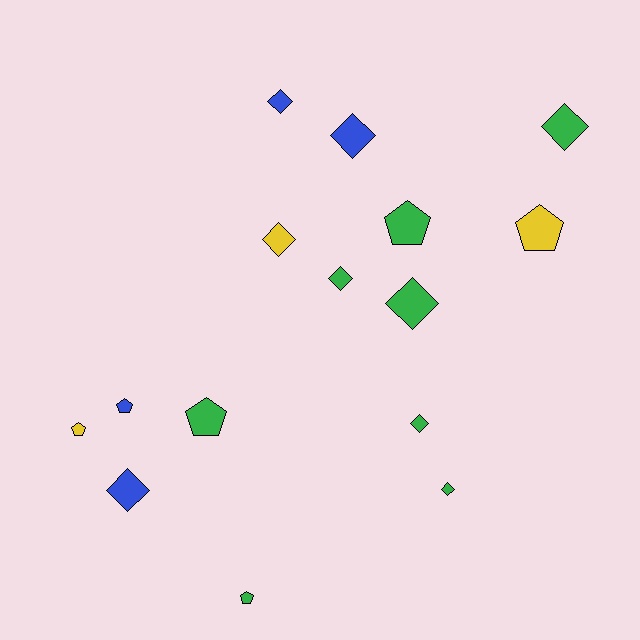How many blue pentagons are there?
There is 1 blue pentagon.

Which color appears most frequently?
Green, with 8 objects.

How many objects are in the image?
There are 15 objects.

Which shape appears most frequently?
Diamond, with 9 objects.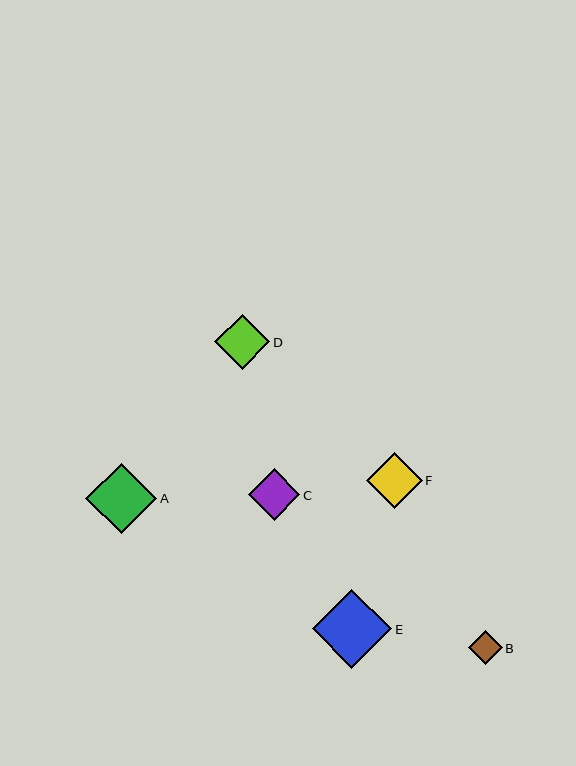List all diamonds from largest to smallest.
From largest to smallest: E, A, F, D, C, B.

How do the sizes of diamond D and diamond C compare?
Diamond D and diamond C are approximately the same size.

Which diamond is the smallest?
Diamond B is the smallest with a size of approximately 34 pixels.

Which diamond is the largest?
Diamond E is the largest with a size of approximately 79 pixels.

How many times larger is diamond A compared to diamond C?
Diamond A is approximately 1.4 times the size of diamond C.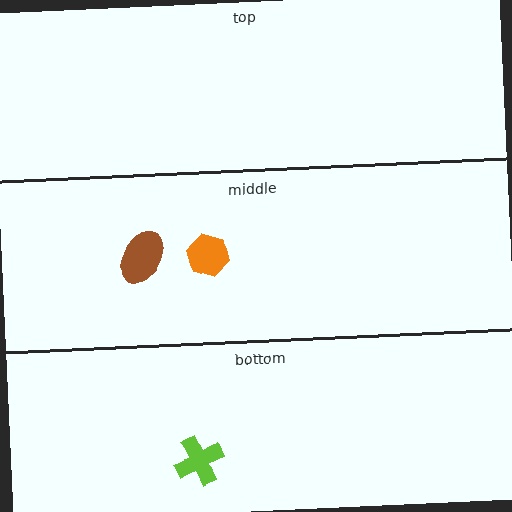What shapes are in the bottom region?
The lime cross.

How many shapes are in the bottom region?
1.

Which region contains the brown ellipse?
The middle region.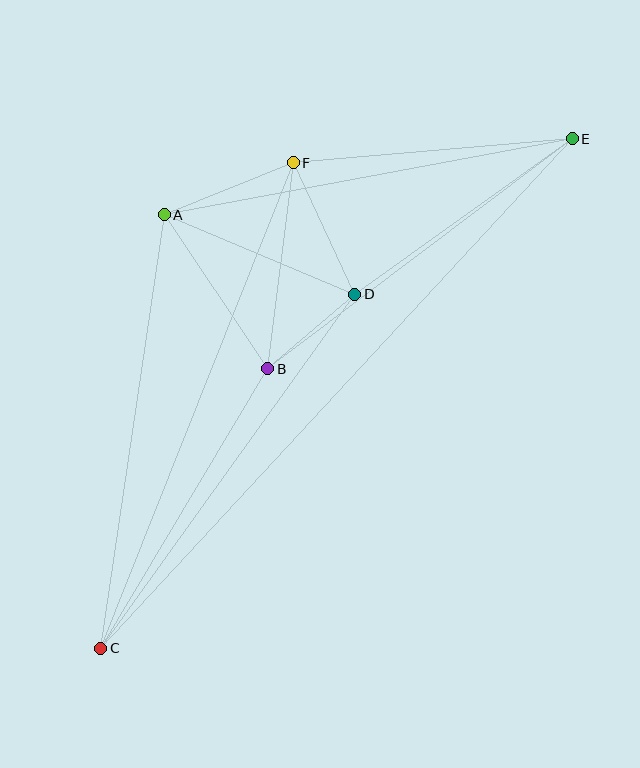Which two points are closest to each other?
Points B and D are closest to each other.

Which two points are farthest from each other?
Points C and E are farthest from each other.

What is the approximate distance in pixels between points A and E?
The distance between A and E is approximately 415 pixels.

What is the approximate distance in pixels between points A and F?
The distance between A and F is approximately 139 pixels.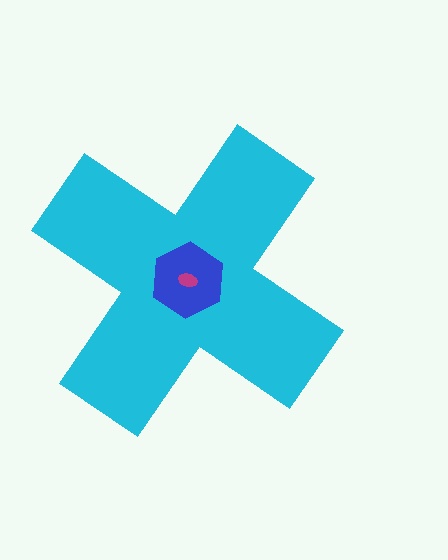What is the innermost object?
The magenta ellipse.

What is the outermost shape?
The cyan cross.